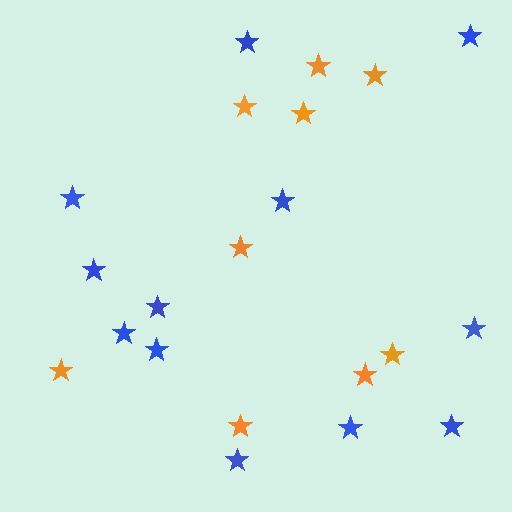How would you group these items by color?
There are 2 groups: one group of blue stars (12) and one group of orange stars (9).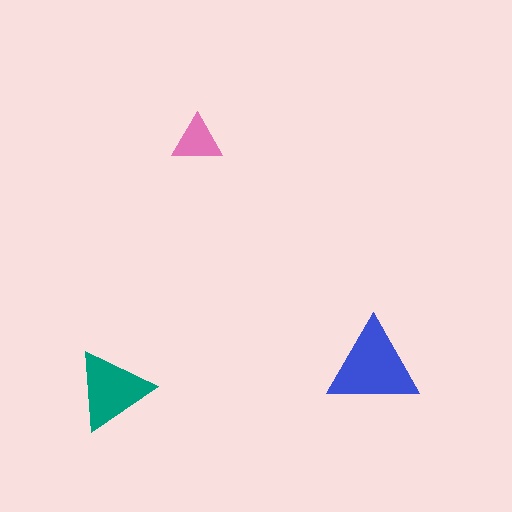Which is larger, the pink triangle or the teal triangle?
The teal one.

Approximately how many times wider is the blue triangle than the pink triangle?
About 2 times wider.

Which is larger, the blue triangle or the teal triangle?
The blue one.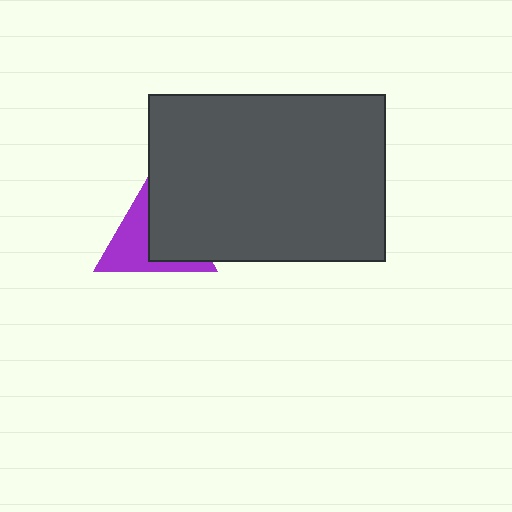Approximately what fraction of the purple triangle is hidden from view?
Roughly 52% of the purple triangle is hidden behind the dark gray rectangle.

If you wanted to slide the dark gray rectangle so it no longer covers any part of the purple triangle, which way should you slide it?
Slide it right — that is the most direct way to separate the two shapes.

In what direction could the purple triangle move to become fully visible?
The purple triangle could move left. That would shift it out from behind the dark gray rectangle entirely.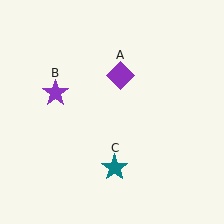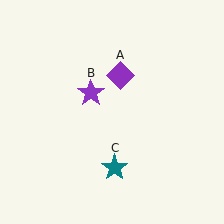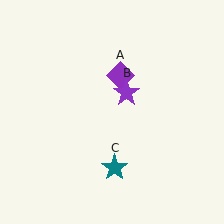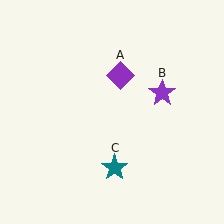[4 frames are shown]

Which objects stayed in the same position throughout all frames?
Purple diamond (object A) and teal star (object C) remained stationary.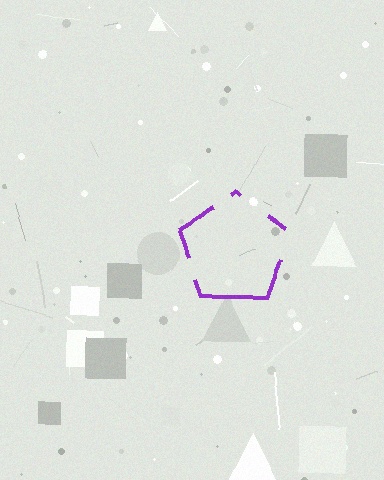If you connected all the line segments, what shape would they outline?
They would outline a pentagon.